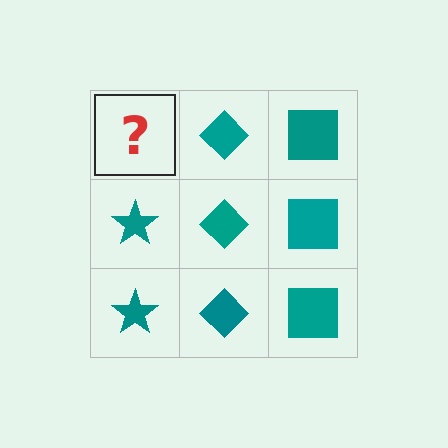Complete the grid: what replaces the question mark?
The question mark should be replaced with a teal star.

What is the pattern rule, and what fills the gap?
The rule is that each column has a consistent shape. The gap should be filled with a teal star.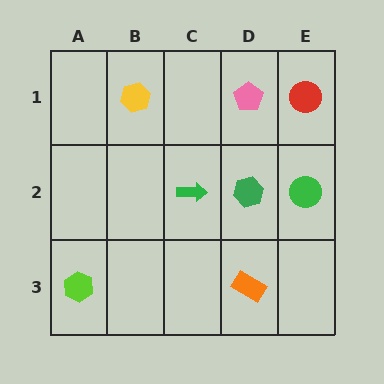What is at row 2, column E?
A green circle.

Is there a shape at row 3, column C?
No, that cell is empty.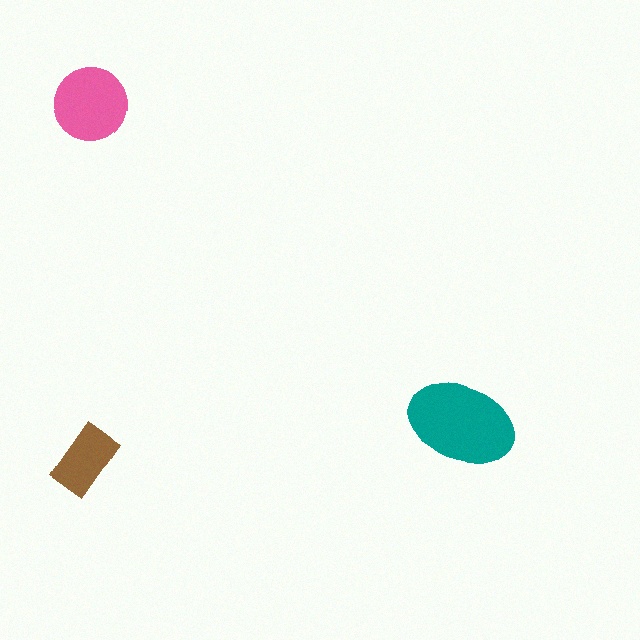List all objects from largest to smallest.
The teal ellipse, the pink circle, the brown rectangle.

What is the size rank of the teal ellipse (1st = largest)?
1st.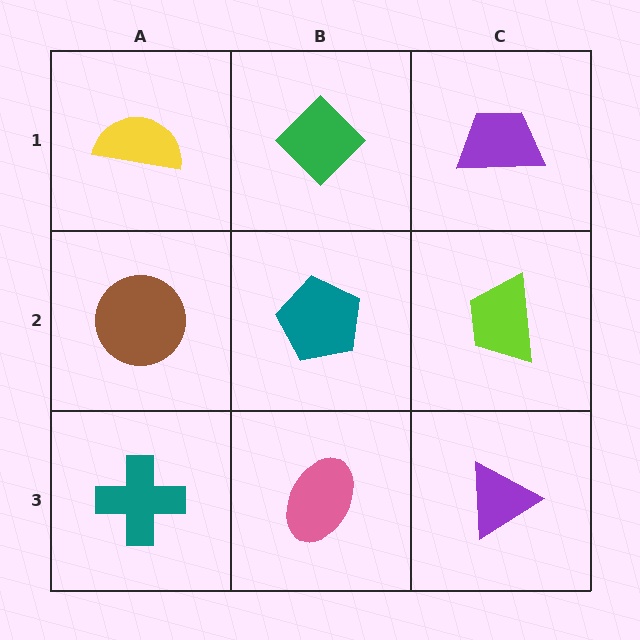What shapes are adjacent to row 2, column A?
A yellow semicircle (row 1, column A), a teal cross (row 3, column A), a teal pentagon (row 2, column B).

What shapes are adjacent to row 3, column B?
A teal pentagon (row 2, column B), a teal cross (row 3, column A), a purple triangle (row 3, column C).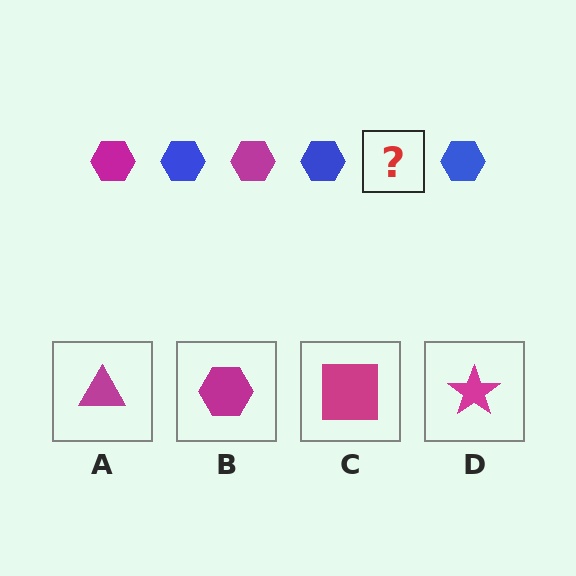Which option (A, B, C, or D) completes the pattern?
B.